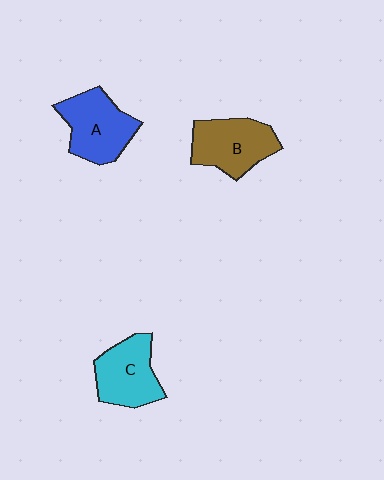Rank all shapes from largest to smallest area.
From largest to smallest: A (blue), B (brown), C (cyan).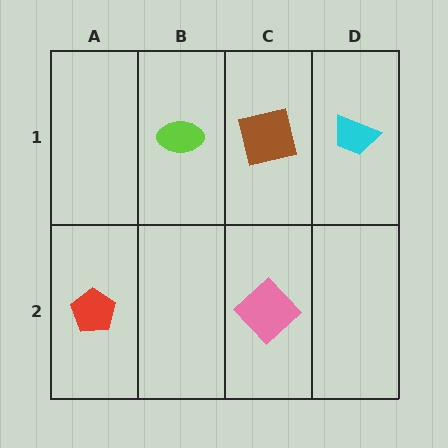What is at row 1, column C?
A brown square.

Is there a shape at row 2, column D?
No, that cell is empty.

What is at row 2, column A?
A red pentagon.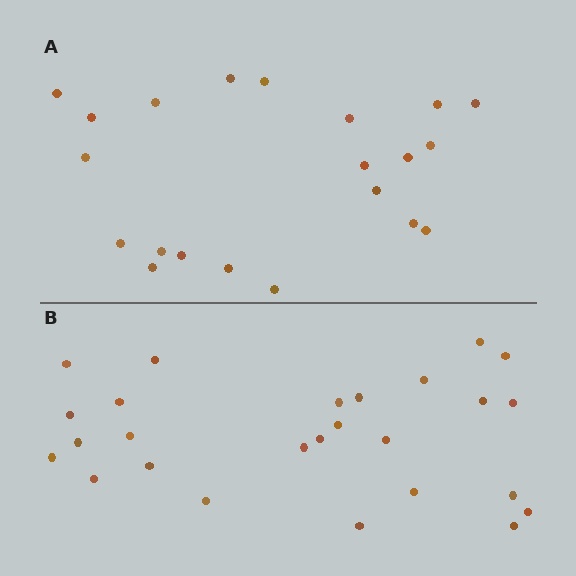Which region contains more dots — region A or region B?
Region B (the bottom region) has more dots.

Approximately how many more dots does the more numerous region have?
Region B has about 5 more dots than region A.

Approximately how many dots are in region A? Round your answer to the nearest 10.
About 20 dots. (The exact count is 21, which rounds to 20.)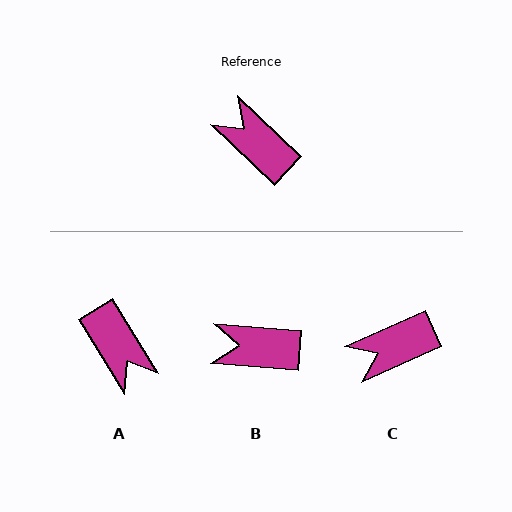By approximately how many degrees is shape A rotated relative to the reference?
Approximately 165 degrees counter-clockwise.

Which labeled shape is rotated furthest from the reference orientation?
A, about 165 degrees away.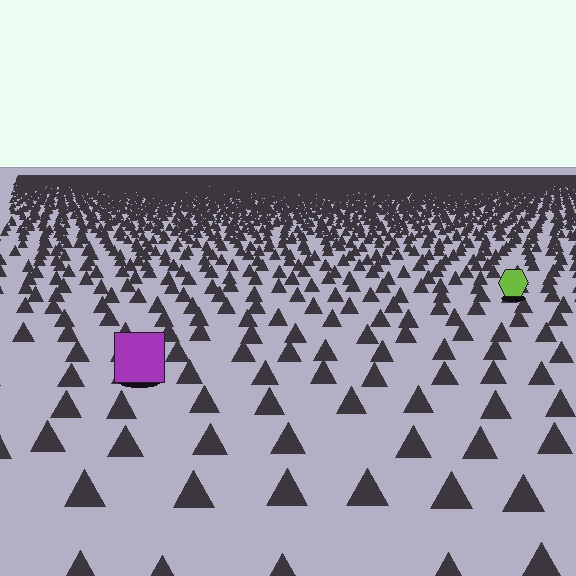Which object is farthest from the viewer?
The lime hexagon is farthest from the viewer. It appears smaller and the ground texture around it is denser.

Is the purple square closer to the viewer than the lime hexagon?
Yes. The purple square is closer — you can tell from the texture gradient: the ground texture is coarser near it.